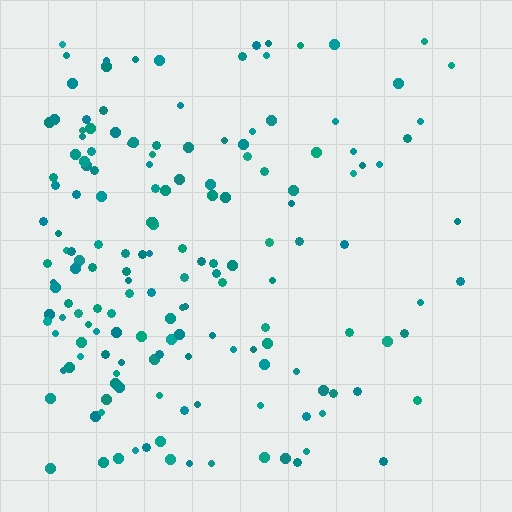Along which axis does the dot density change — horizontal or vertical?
Horizontal.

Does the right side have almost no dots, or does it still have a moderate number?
Still a moderate number, just noticeably fewer than the left.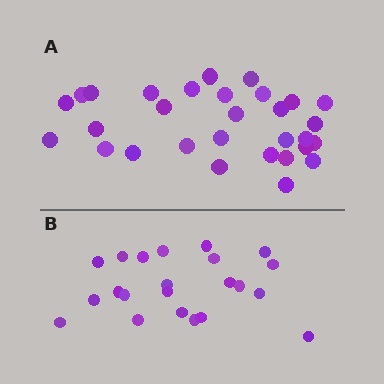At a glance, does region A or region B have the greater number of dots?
Region A (the top region) has more dots.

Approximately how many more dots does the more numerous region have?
Region A has roughly 8 or so more dots than region B.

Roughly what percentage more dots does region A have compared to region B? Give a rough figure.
About 35% more.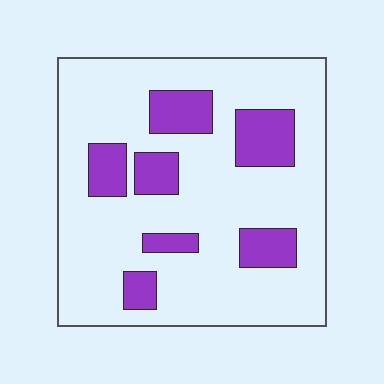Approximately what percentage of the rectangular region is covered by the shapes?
Approximately 20%.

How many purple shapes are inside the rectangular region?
7.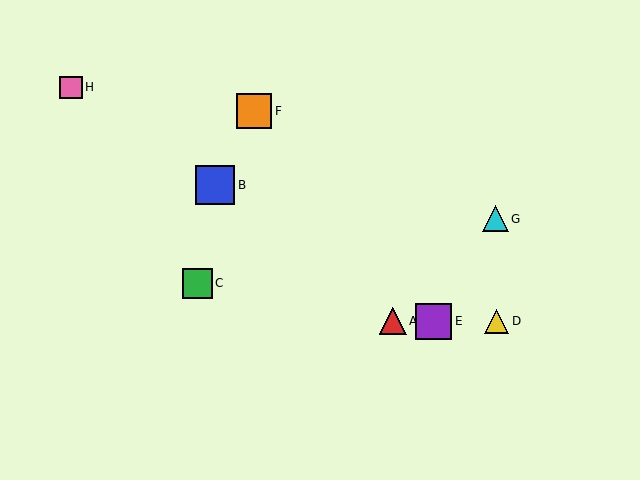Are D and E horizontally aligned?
Yes, both are at y≈321.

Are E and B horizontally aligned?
No, E is at y≈321 and B is at y≈185.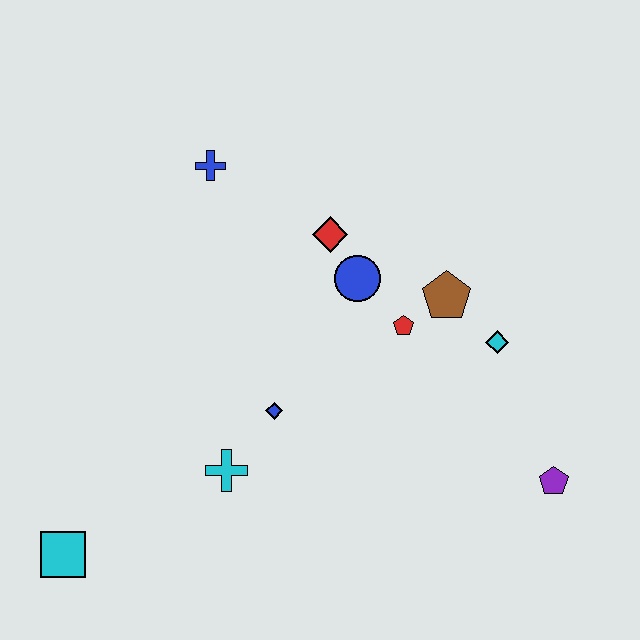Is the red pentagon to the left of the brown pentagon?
Yes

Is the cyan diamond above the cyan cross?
Yes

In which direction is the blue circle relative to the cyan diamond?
The blue circle is to the left of the cyan diamond.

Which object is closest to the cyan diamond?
The brown pentagon is closest to the cyan diamond.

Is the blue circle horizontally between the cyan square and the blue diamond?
No